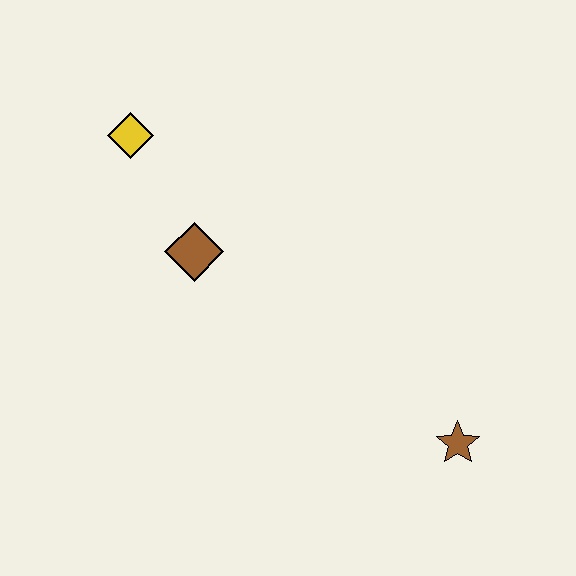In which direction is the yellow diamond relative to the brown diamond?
The yellow diamond is above the brown diamond.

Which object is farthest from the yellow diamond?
The brown star is farthest from the yellow diamond.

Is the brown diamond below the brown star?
No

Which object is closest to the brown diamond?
The yellow diamond is closest to the brown diamond.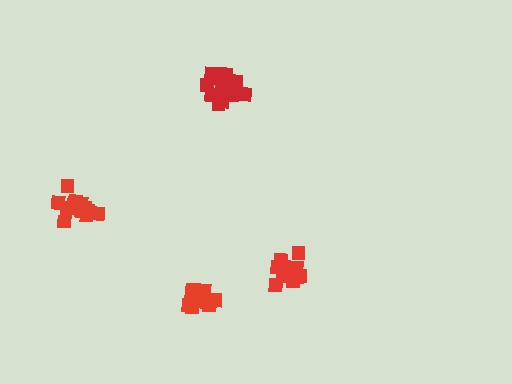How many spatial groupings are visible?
There are 4 spatial groupings.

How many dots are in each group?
Group 1: 13 dots, Group 2: 12 dots, Group 3: 14 dots, Group 4: 14 dots (53 total).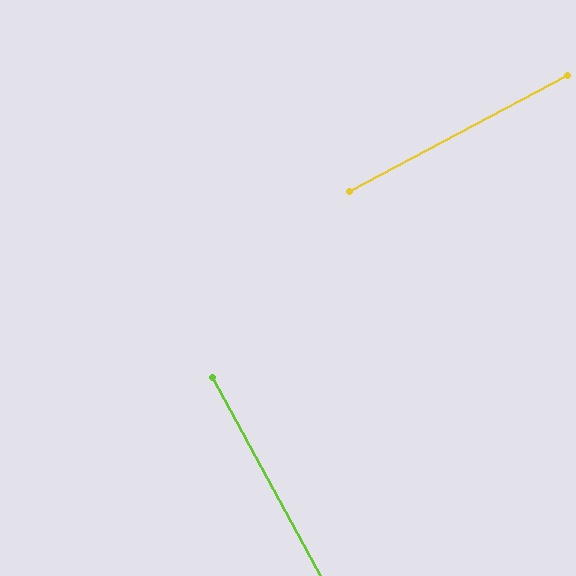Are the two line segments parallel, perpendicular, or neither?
Perpendicular — they meet at approximately 89°.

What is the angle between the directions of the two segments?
Approximately 89 degrees.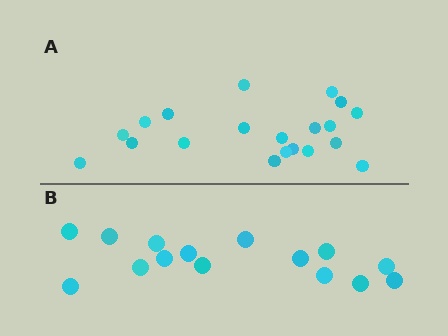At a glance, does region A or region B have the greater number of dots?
Region A (the top region) has more dots.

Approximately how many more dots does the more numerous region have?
Region A has about 5 more dots than region B.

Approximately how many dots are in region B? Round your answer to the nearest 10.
About 20 dots. (The exact count is 15, which rounds to 20.)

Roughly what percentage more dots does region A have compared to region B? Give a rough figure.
About 35% more.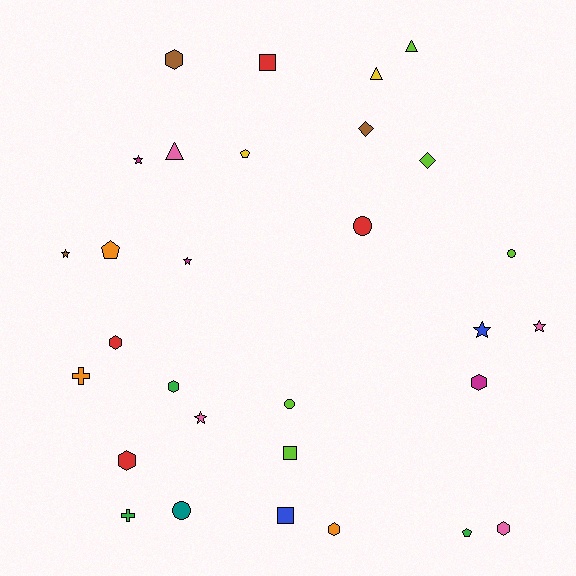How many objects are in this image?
There are 30 objects.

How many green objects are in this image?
There are 3 green objects.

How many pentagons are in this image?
There are 3 pentagons.